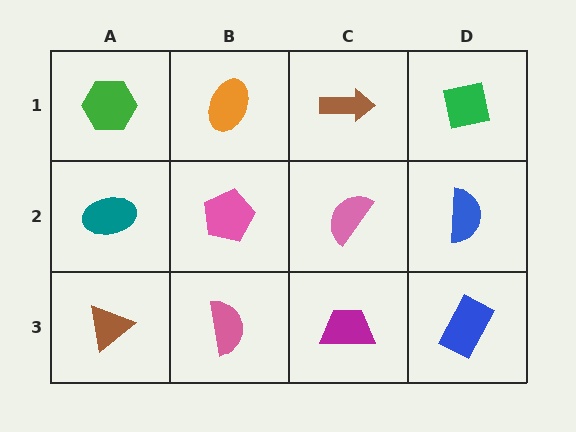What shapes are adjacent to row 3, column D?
A blue semicircle (row 2, column D), a magenta trapezoid (row 3, column C).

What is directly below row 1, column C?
A pink semicircle.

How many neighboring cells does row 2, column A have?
3.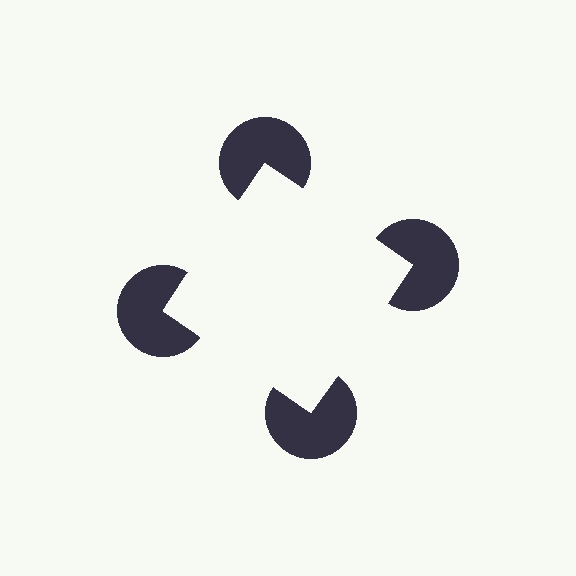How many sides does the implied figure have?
4 sides.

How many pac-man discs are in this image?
There are 4 — one at each vertex of the illusory square.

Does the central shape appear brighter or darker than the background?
It typically appears slightly brighter than the background, even though no actual brightness change is drawn.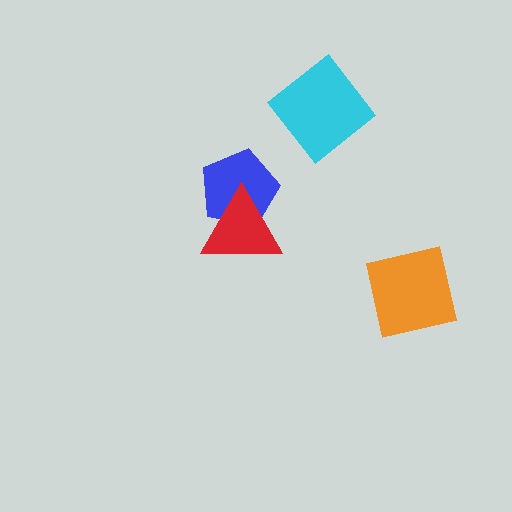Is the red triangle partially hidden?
No, no other shape covers it.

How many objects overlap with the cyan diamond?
0 objects overlap with the cyan diamond.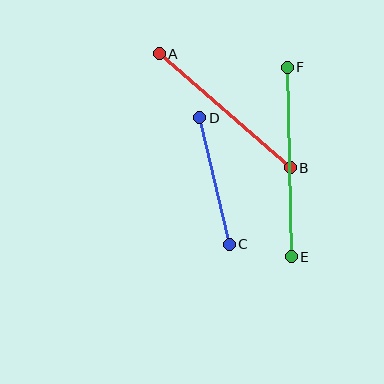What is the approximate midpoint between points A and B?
The midpoint is at approximately (225, 111) pixels.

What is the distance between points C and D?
The distance is approximately 130 pixels.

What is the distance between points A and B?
The distance is approximately 174 pixels.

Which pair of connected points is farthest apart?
Points E and F are farthest apart.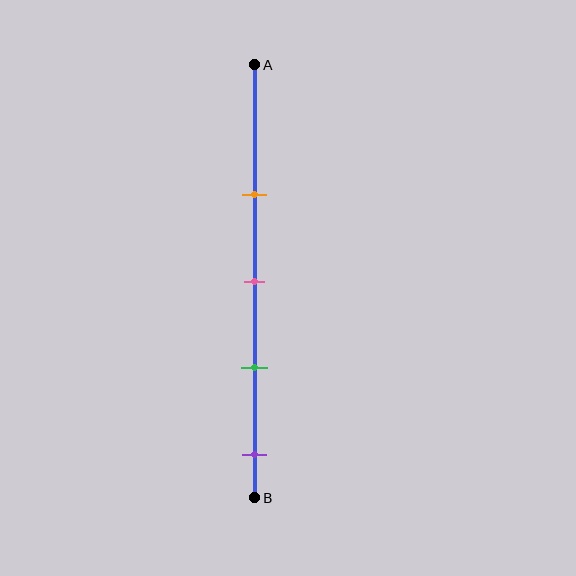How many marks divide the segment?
There are 4 marks dividing the segment.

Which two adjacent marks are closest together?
The pink and green marks are the closest adjacent pair.